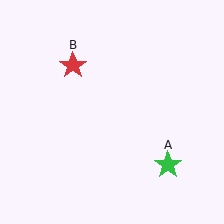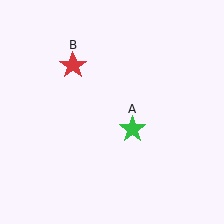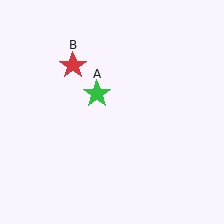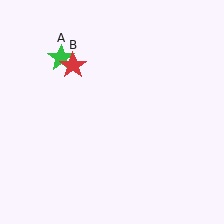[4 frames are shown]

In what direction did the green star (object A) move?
The green star (object A) moved up and to the left.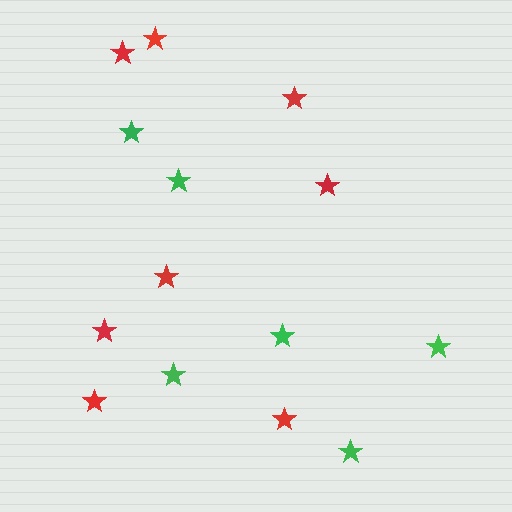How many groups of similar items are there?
There are 2 groups: one group of red stars (8) and one group of green stars (6).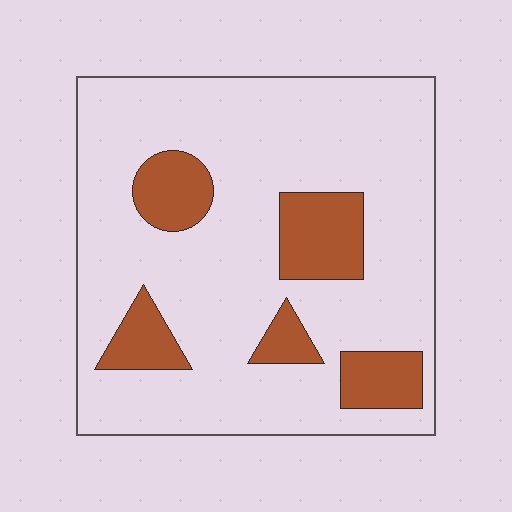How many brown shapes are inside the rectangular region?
5.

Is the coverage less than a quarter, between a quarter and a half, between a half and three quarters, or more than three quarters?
Less than a quarter.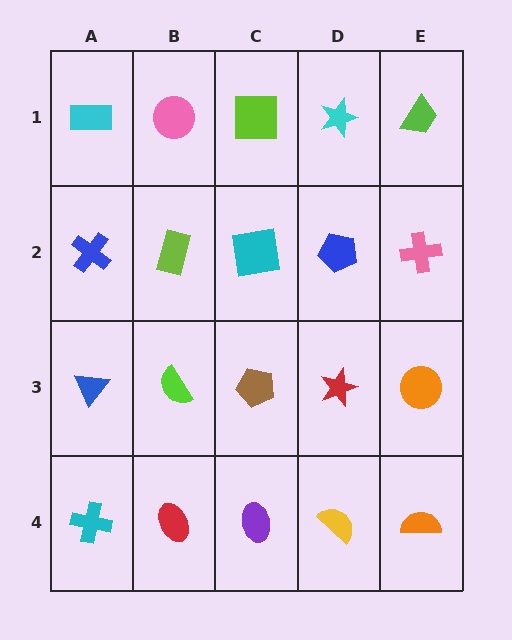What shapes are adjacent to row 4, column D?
A red star (row 3, column D), a purple ellipse (row 4, column C), an orange semicircle (row 4, column E).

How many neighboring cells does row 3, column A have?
3.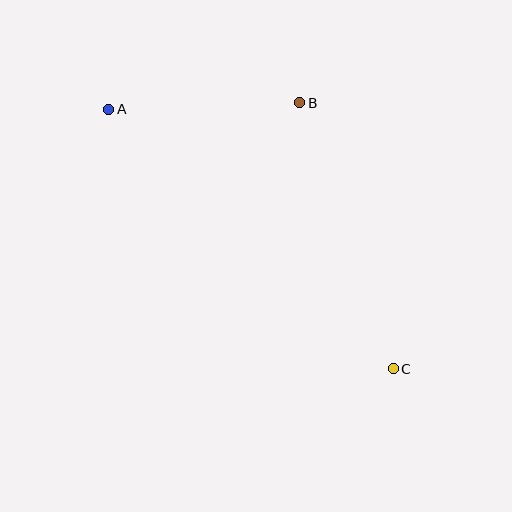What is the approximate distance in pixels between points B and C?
The distance between B and C is approximately 282 pixels.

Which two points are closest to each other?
Points A and B are closest to each other.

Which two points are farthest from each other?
Points A and C are farthest from each other.